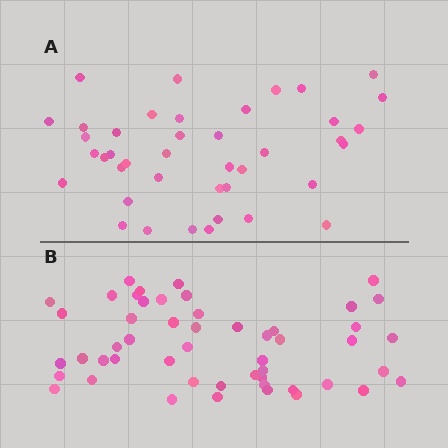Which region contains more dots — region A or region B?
Region B (the bottom region) has more dots.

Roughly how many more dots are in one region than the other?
Region B has roughly 10 or so more dots than region A.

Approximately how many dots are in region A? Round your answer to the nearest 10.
About 40 dots. (The exact count is 41, which rounds to 40.)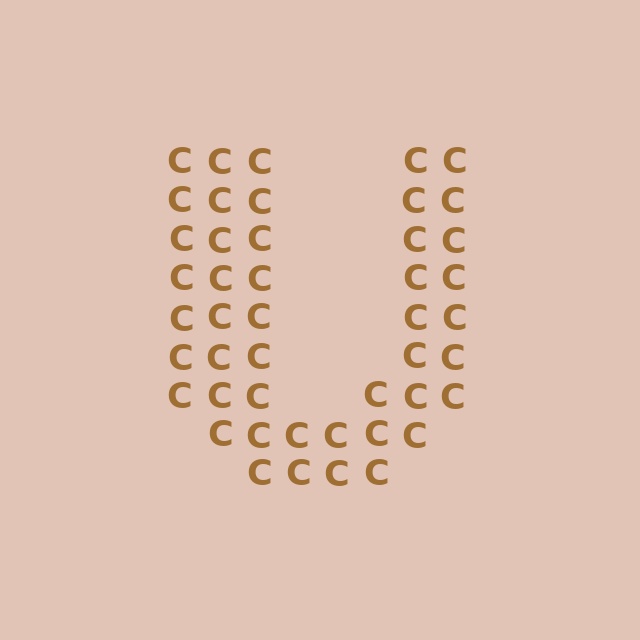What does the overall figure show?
The overall figure shows the letter U.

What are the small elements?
The small elements are letter C's.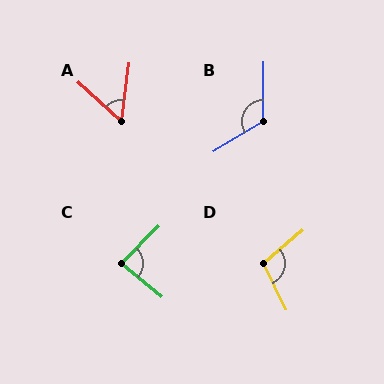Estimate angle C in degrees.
Approximately 85 degrees.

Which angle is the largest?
B, at approximately 121 degrees.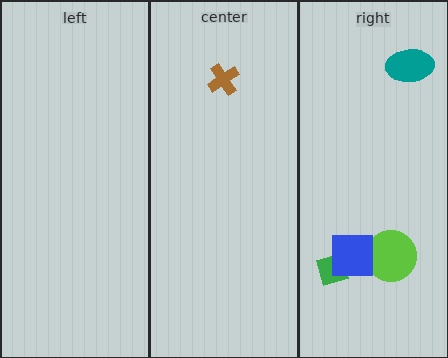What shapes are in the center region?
The brown cross.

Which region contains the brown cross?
The center region.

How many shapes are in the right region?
4.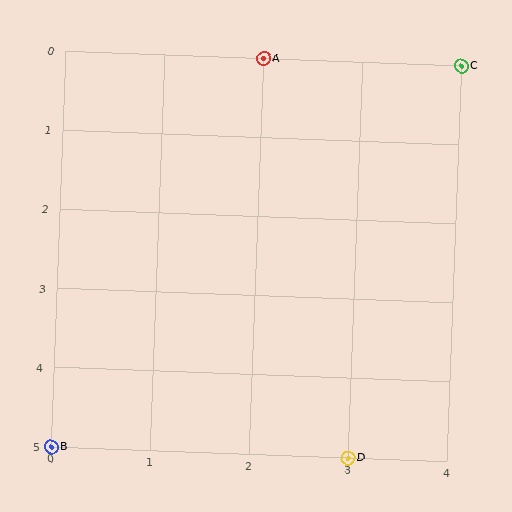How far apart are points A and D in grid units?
Points A and D are 1 column and 5 rows apart (about 5.1 grid units diagonally).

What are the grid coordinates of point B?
Point B is at grid coordinates (0, 5).